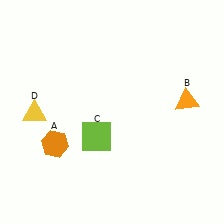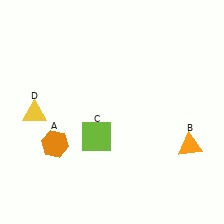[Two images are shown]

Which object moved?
The orange triangle (B) moved down.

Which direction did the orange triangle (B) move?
The orange triangle (B) moved down.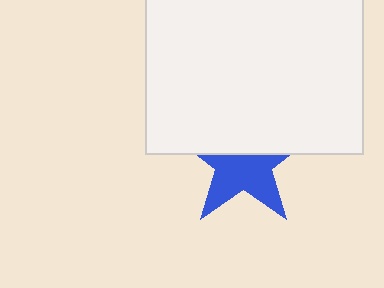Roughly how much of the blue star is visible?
About half of it is visible (roughly 53%).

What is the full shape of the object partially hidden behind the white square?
The partially hidden object is a blue star.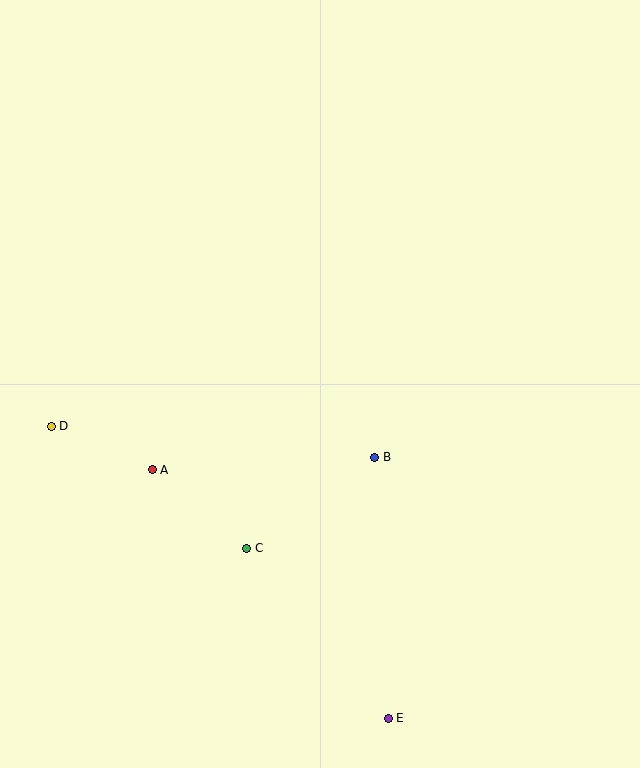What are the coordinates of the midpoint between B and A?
The midpoint between B and A is at (264, 464).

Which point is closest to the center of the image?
Point B at (375, 457) is closest to the center.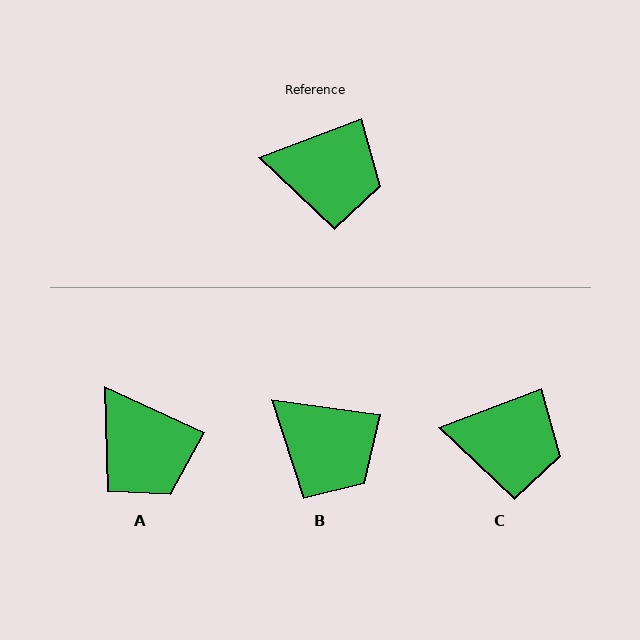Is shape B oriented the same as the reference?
No, it is off by about 28 degrees.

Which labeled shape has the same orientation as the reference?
C.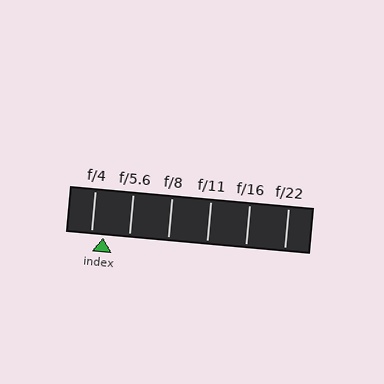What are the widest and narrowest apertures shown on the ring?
The widest aperture shown is f/4 and the narrowest is f/22.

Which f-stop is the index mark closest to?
The index mark is closest to f/4.